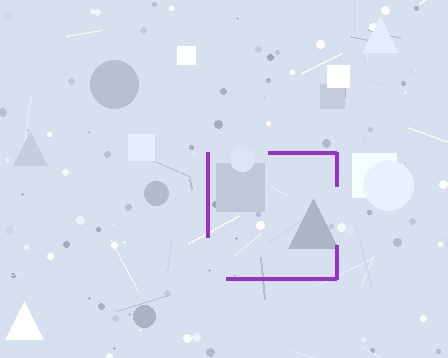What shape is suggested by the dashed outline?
The dashed outline suggests a square.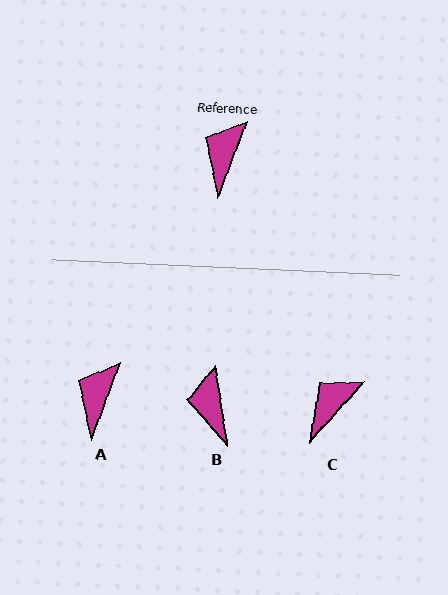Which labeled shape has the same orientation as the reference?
A.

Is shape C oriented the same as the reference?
No, it is off by about 21 degrees.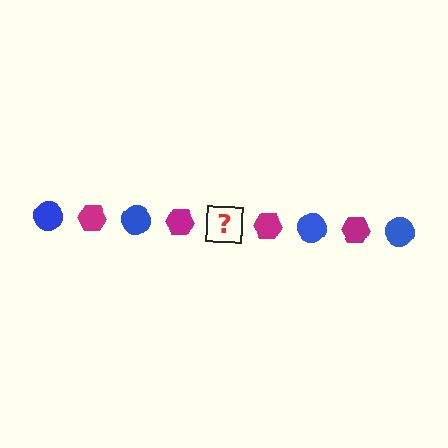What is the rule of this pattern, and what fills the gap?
The rule is that the pattern alternates between blue circle and magenta hexagon. The gap should be filled with a blue circle.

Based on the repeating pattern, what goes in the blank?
The blank should be a blue circle.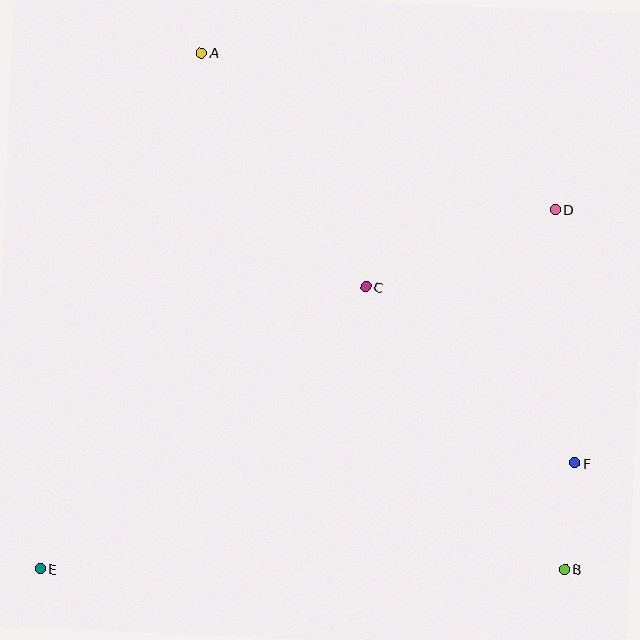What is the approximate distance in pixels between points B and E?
The distance between B and E is approximately 524 pixels.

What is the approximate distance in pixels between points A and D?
The distance between A and D is approximately 388 pixels.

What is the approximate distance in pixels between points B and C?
The distance between B and C is approximately 345 pixels.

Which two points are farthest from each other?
Points A and B are farthest from each other.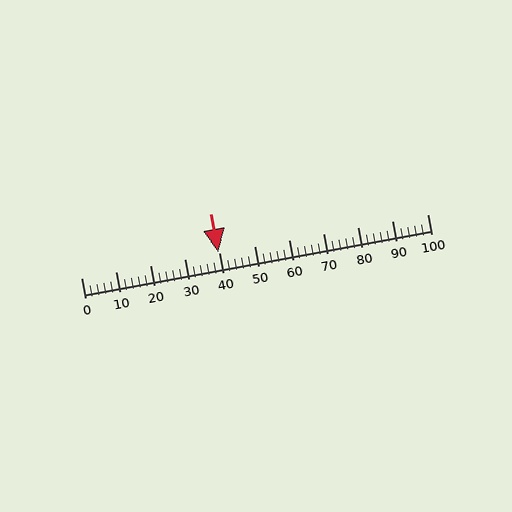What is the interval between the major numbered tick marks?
The major tick marks are spaced 10 units apart.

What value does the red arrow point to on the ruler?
The red arrow points to approximately 40.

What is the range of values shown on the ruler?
The ruler shows values from 0 to 100.